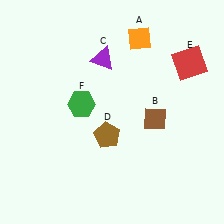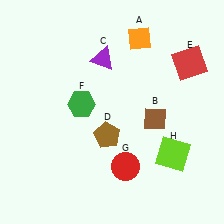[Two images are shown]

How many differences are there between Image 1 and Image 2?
There are 2 differences between the two images.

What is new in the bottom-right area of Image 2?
A lime square (H) was added in the bottom-right area of Image 2.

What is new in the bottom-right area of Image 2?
A red circle (G) was added in the bottom-right area of Image 2.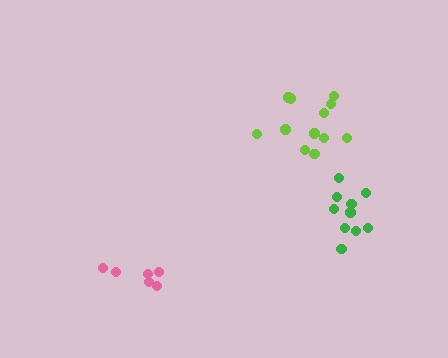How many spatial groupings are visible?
There are 3 spatial groupings.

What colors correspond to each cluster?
The clusters are colored: pink, lime, green.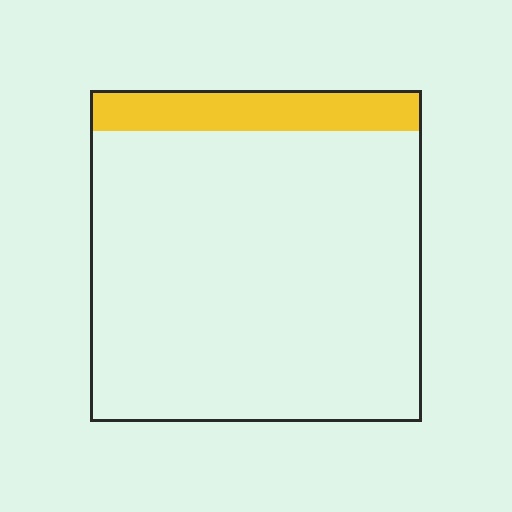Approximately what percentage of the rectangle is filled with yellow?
Approximately 10%.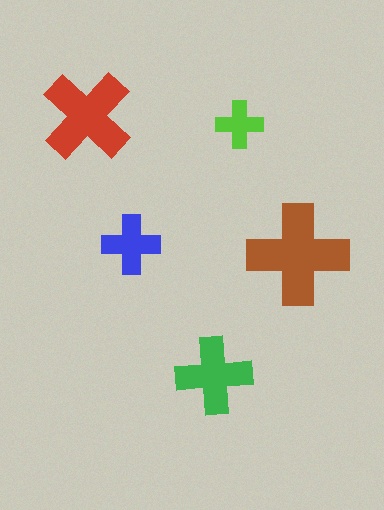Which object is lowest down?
The green cross is bottommost.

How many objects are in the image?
There are 5 objects in the image.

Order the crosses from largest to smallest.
the brown one, the red one, the green one, the blue one, the lime one.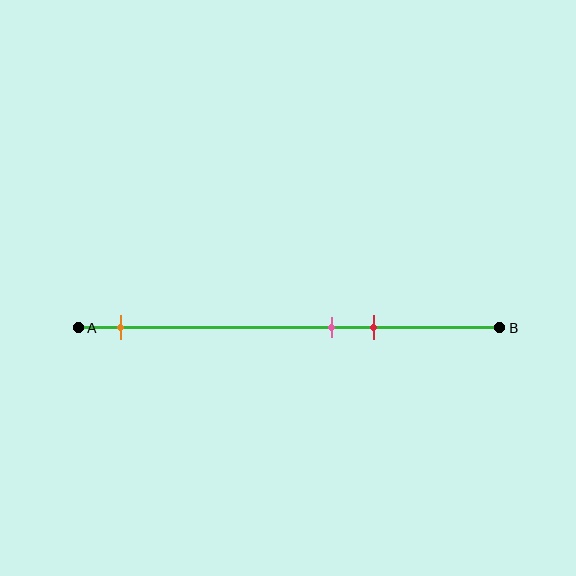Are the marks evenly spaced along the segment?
No, the marks are not evenly spaced.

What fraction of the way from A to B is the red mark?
The red mark is approximately 70% (0.7) of the way from A to B.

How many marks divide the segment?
There are 3 marks dividing the segment.